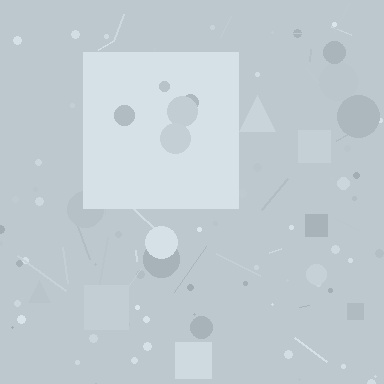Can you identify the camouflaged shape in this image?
The camouflaged shape is a square.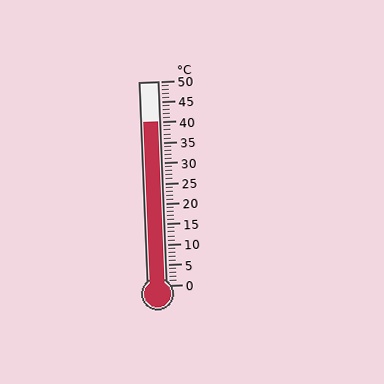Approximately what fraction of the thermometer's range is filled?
The thermometer is filled to approximately 80% of its range.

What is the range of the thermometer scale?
The thermometer scale ranges from 0°C to 50°C.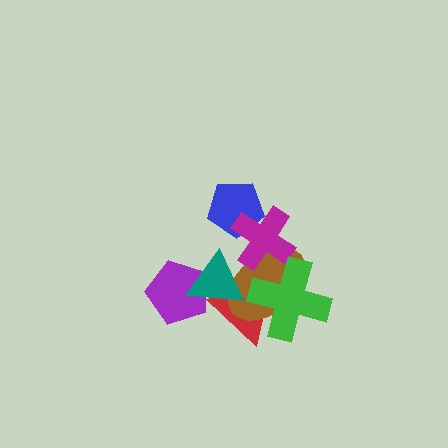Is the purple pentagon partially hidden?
Yes, it is partially covered by another shape.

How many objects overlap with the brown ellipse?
4 objects overlap with the brown ellipse.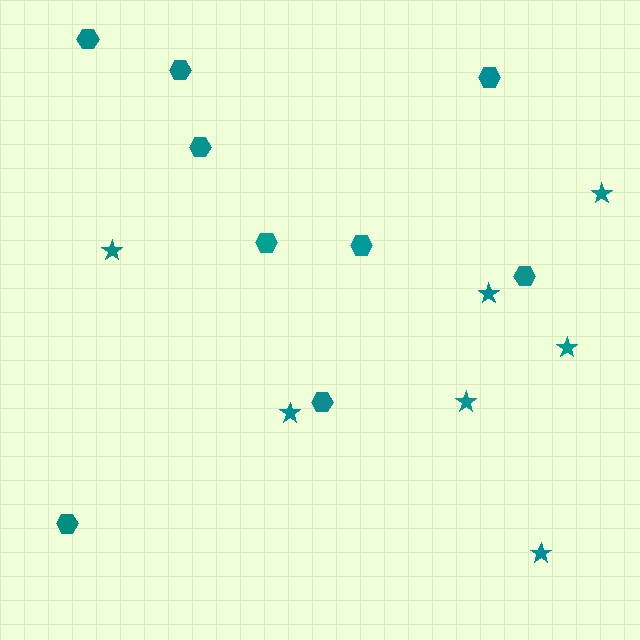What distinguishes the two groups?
There are 2 groups: one group of stars (7) and one group of hexagons (9).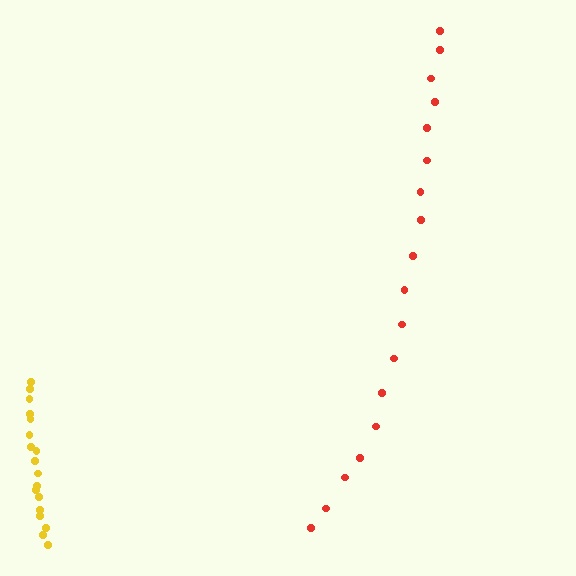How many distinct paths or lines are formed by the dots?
There are 2 distinct paths.